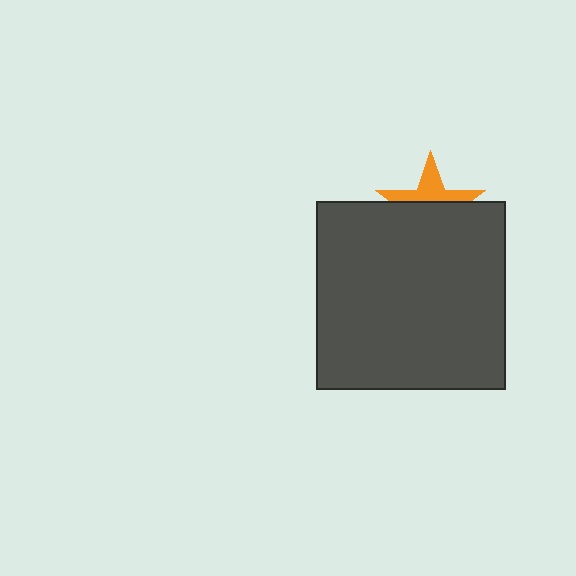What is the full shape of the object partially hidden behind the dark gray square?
The partially hidden object is an orange star.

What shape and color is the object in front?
The object in front is a dark gray square.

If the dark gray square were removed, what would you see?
You would see the complete orange star.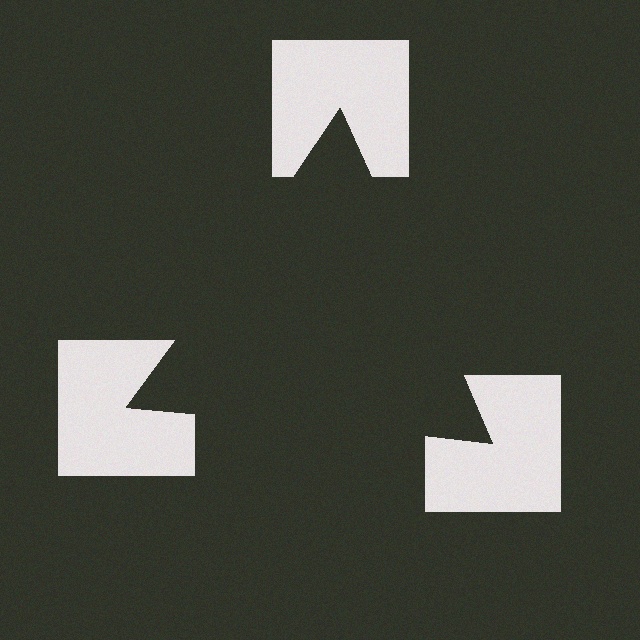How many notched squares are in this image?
There are 3 — one at each vertex of the illusory triangle.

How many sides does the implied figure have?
3 sides.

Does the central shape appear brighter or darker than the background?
It typically appears slightly darker than the background, even though no actual brightness change is drawn.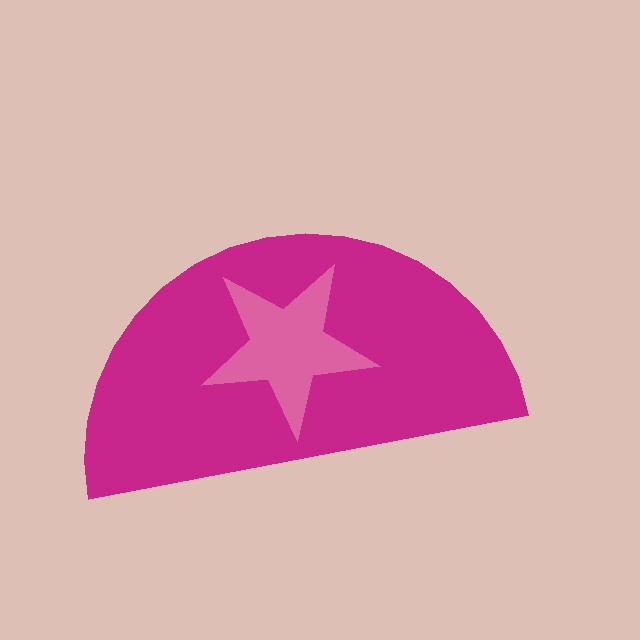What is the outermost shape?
The magenta semicircle.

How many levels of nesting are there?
2.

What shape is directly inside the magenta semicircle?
The pink star.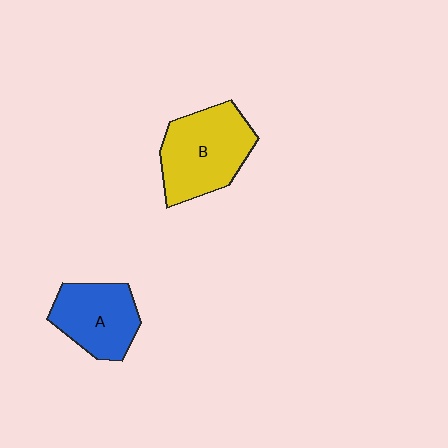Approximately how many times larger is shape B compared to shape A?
Approximately 1.3 times.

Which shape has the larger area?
Shape B (yellow).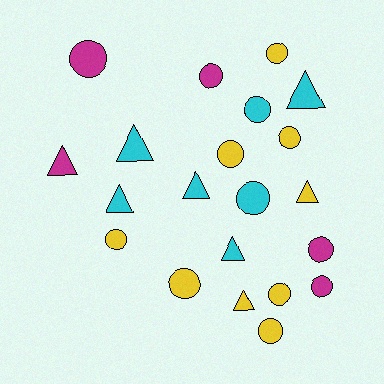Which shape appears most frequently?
Circle, with 13 objects.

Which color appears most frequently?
Yellow, with 9 objects.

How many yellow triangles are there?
There are 2 yellow triangles.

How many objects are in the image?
There are 21 objects.